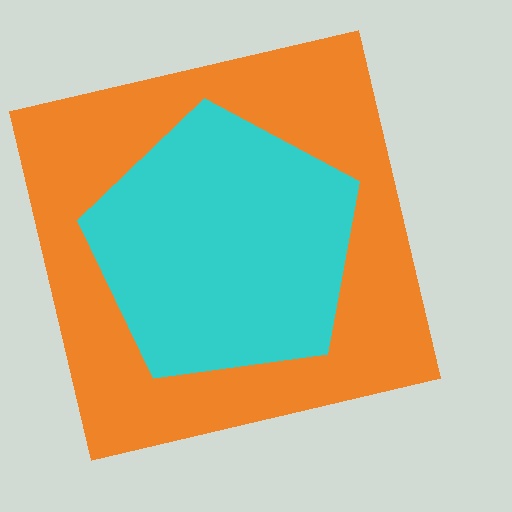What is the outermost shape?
The orange square.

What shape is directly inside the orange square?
The cyan pentagon.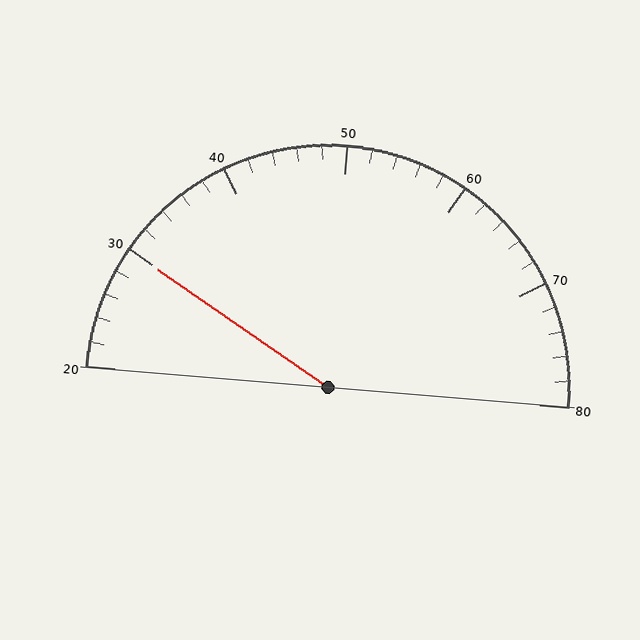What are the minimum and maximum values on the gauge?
The gauge ranges from 20 to 80.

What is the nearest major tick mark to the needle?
The nearest major tick mark is 30.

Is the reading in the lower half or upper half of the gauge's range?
The reading is in the lower half of the range (20 to 80).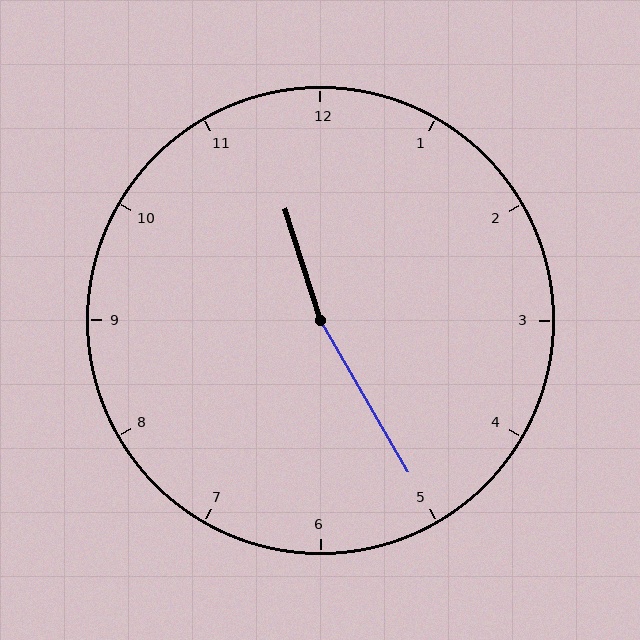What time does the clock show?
11:25.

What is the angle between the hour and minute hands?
Approximately 168 degrees.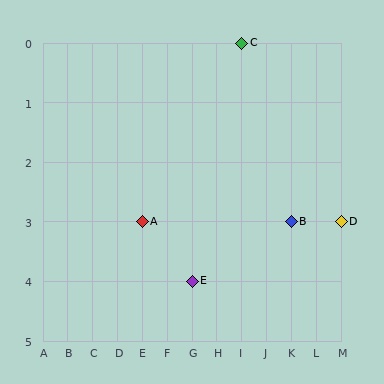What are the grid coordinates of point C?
Point C is at grid coordinates (I, 0).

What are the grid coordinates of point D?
Point D is at grid coordinates (M, 3).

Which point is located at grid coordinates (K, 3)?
Point B is at (K, 3).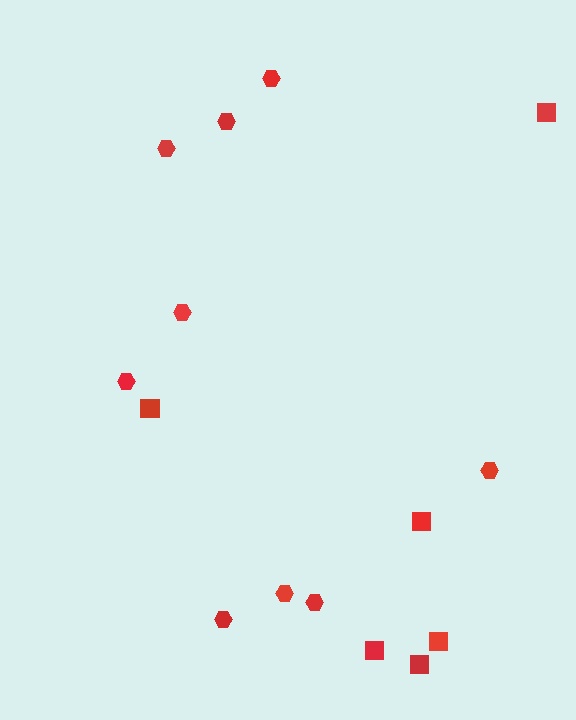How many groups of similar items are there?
There are 2 groups: one group of hexagons (9) and one group of squares (6).